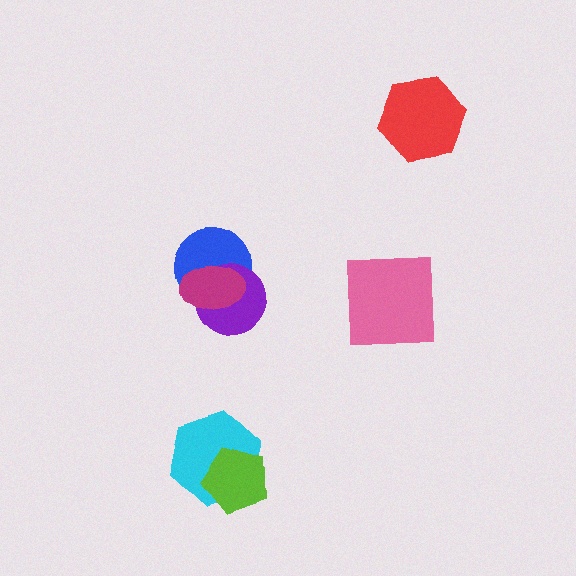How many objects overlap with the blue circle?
2 objects overlap with the blue circle.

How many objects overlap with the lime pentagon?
1 object overlaps with the lime pentagon.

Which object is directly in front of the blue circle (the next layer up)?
The purple circle is directly in front of the blue circle.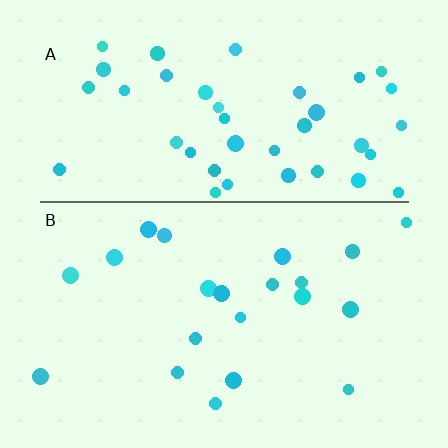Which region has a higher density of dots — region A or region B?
A (the top).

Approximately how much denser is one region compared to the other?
Approximately 2.0× — region A over region B.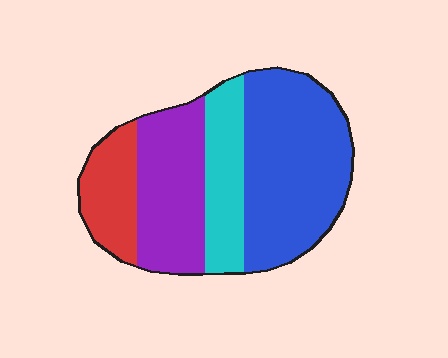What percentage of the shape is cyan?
Cyan takes up between a sixth and a third of the shape.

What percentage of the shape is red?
Red covers about 15% of the shape.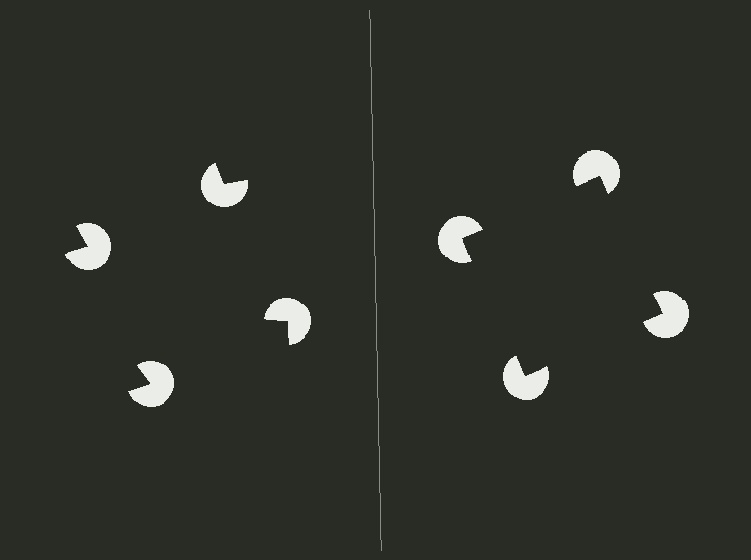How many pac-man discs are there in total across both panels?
8 — 4 on each side.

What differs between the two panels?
The pac-man discs are positioned identically on both sides; only the wedge orientations differ. On the right they align to a square; on the left they are misaligned.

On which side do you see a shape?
An illusory square appears on the right side. On the left side the wedge cuts are rotated, so no coherent shape forms.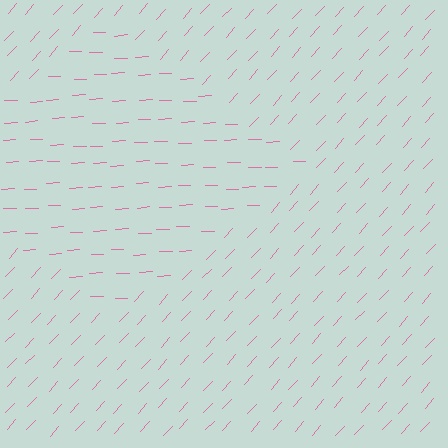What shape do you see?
I see a diamond.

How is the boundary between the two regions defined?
The boundary is defined purely by a change in line orientation (approximately 45 degrees difference). All lines are the same color and thickness.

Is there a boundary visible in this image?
Yes, there is a texture boundary formed by a change in line orientation.